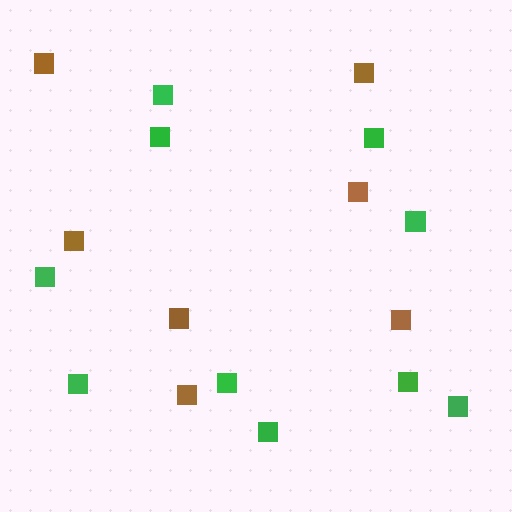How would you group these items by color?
There are 2 groups: one group of green squares (10) and one group of brown squares (7).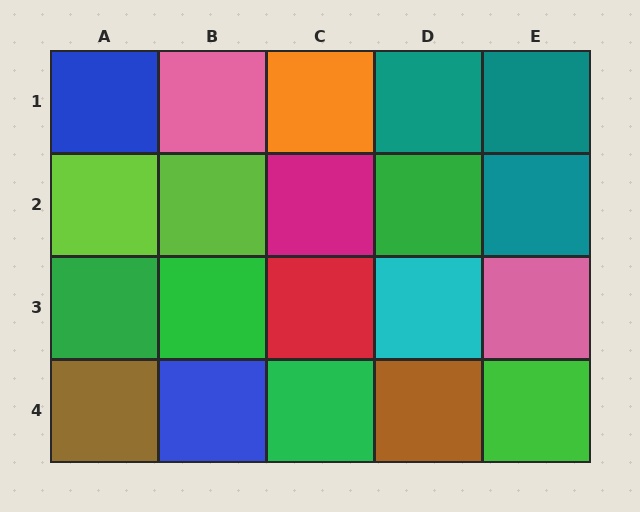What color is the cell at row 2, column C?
Magenta.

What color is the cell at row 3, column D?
Cyan.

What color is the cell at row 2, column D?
Green.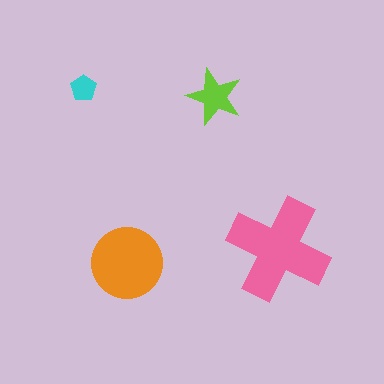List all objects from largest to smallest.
The pink cross, the orange circle, the lime star, the cyan pentagon.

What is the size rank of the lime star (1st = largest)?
3rd.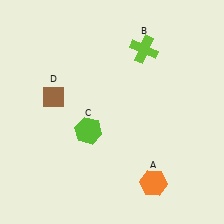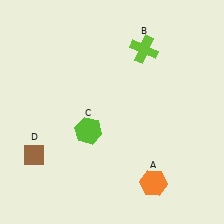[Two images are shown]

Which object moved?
The brown diamond (D) moved down.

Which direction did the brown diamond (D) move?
The brown diamond (D) moved down.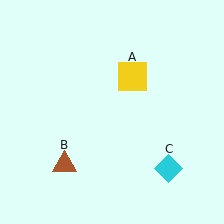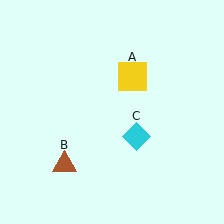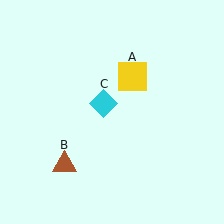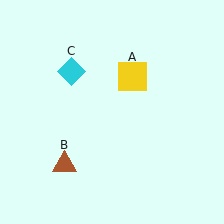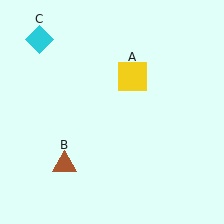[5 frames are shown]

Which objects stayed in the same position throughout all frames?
Yellow square (object A) and brown triangle (object B) remained stationary.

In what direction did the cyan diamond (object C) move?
The cyan diamond (object C) moved up and to the left.